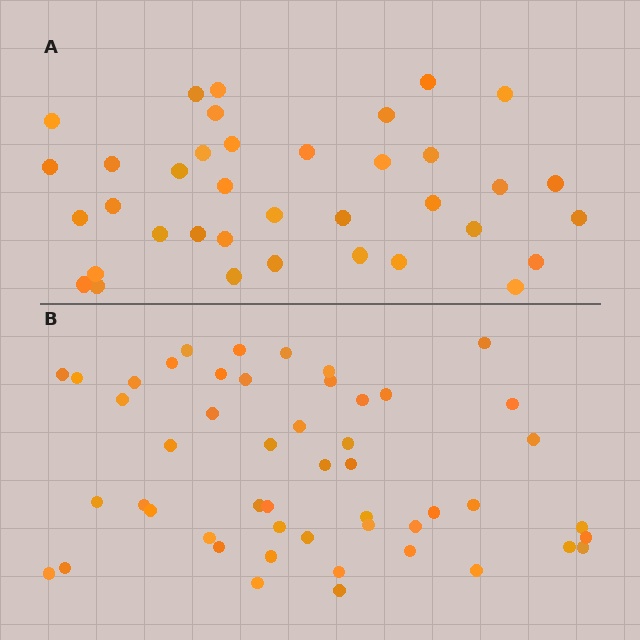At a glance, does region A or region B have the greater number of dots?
Region B (the bottom region) has more dots.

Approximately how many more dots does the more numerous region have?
Region B has approximately 15 more dots than region A.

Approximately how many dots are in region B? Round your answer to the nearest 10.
About 50 dots.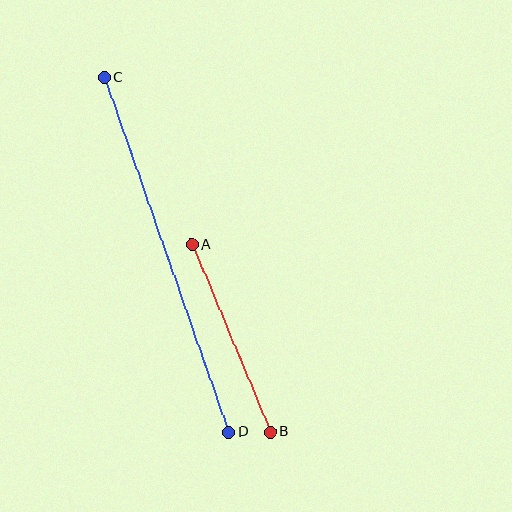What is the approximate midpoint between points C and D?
The midpoint is at approximately (166, 255) pixels.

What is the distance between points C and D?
The distance is approximately 376 pixels.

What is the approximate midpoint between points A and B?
The midpoint is at approximately (231, 338) pixels.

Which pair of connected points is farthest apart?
Points C and D are farthest apart.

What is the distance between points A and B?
The distance is approximately 203 pixels.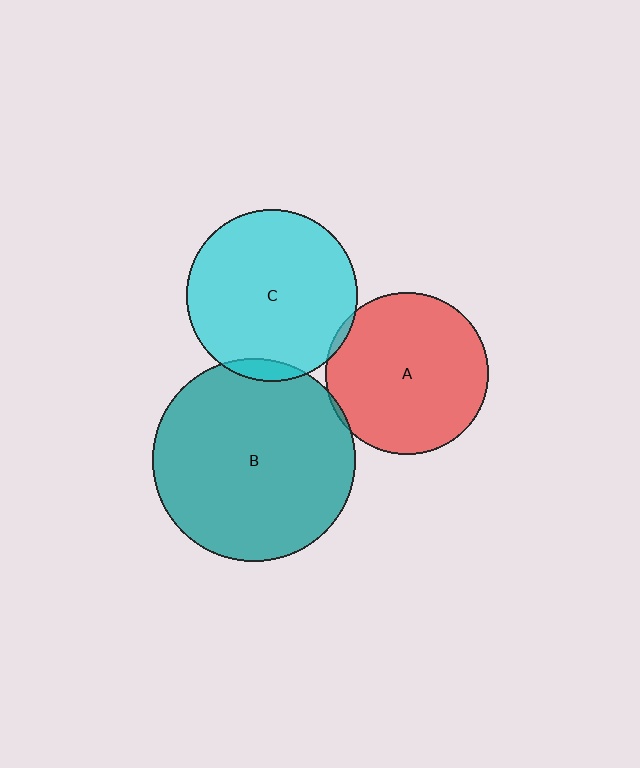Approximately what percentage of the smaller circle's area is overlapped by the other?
Approximately 5%.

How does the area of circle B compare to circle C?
Approximately 1.4 times.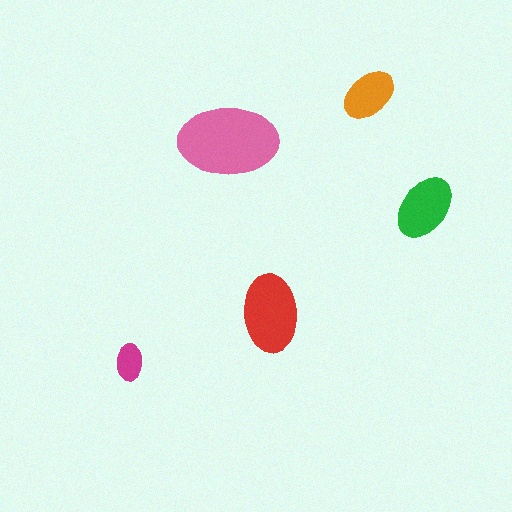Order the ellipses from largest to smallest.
the pink one, the red one, the green one, the orange one, the magenta one.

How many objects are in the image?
There are 5 objects in the image.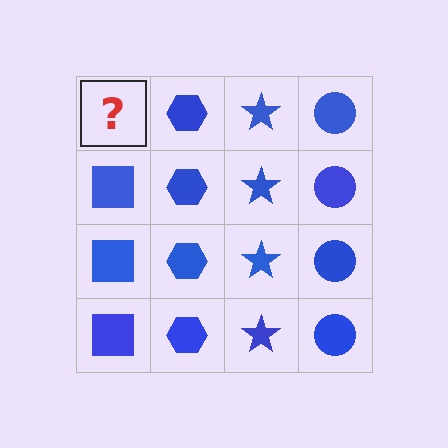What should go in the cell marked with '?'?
The missing cell should contain a blue square.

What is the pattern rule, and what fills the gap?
The rule is that each column has a consistent shape. The gap should be filled with a blue square.